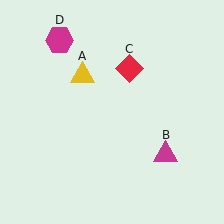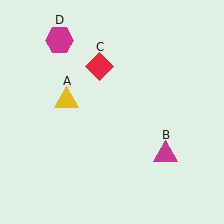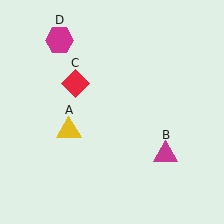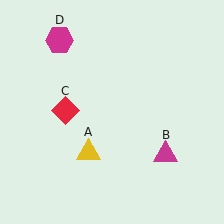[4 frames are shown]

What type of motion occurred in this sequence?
The yellow triangle (object A), red diamond (object C) rotated counterclockwise around the center of the scene.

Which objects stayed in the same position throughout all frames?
Magenta triangle (object B) and magenta hexagon (object D) remained stationary.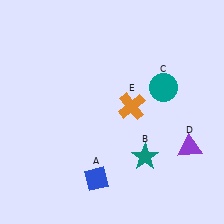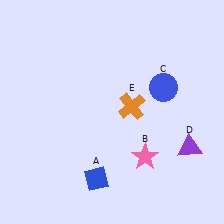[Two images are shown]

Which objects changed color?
B changed from teal to pink. C changed from teal to blue.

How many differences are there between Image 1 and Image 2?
There are 2 differences between the two images.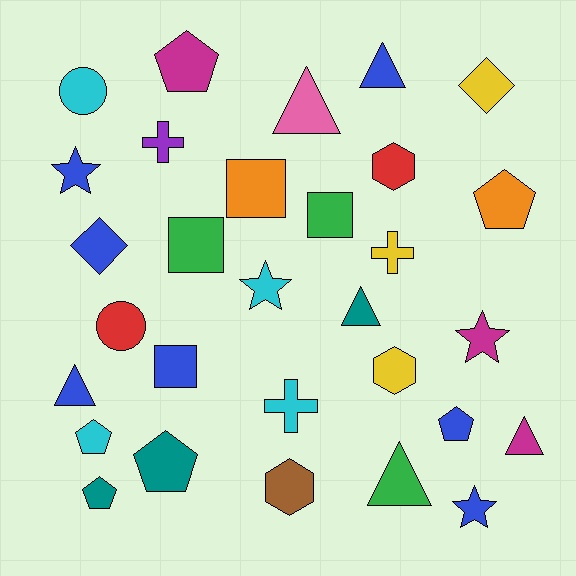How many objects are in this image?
There are 30 objects.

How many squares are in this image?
There are 4 squares.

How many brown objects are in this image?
There is 1 brown object.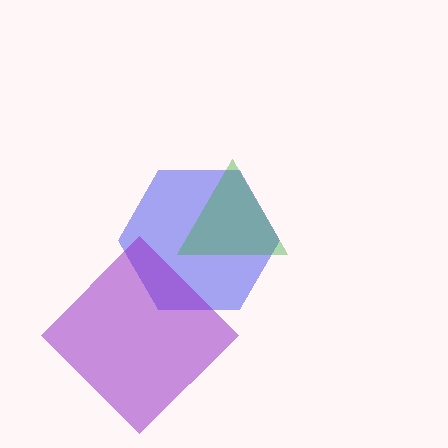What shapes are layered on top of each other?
The layered shapes are: a blue hexagon, a green triangle, a purple diamond.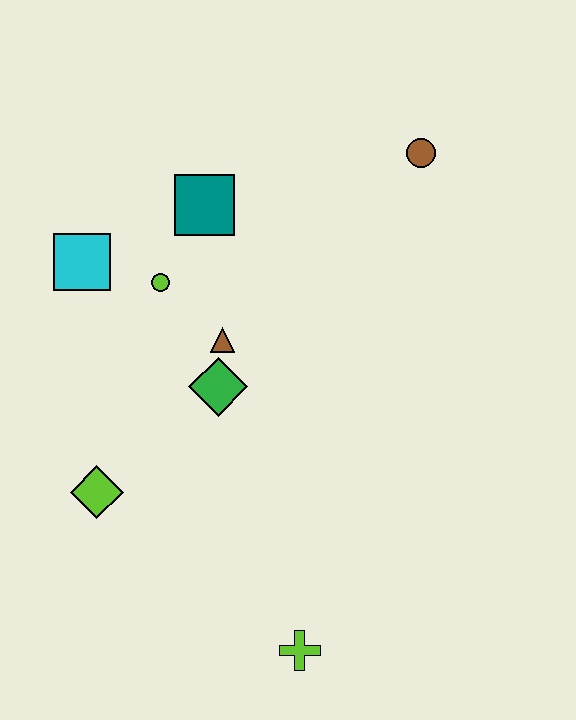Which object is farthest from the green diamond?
The brown circle is farthest from the green diamond.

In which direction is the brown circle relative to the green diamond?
The brown circle is above the green diamond.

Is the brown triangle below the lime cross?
No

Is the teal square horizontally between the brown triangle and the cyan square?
Yes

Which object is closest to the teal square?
The lime circle is closest to the teal square.